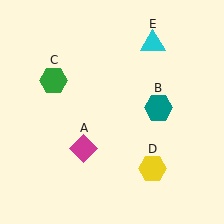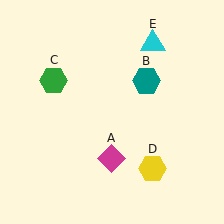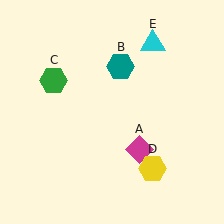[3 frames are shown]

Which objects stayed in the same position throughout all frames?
Green hexagon (object C) and yellow hexagon (object D) and cyan triangle (object E) remained stationary.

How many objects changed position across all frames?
2 objects changed position: magenta diamond (object A), teal hexagon (object B).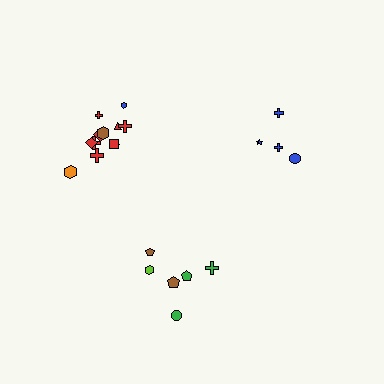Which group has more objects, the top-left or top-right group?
The top-left group.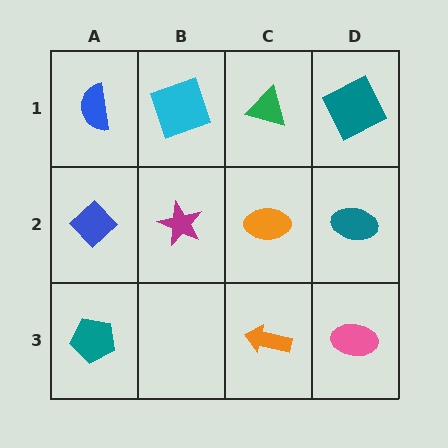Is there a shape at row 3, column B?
No, that cell is empty.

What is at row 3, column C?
An orange arrow.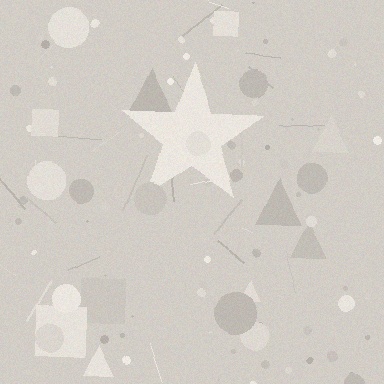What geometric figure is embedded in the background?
A star is embedded in the background.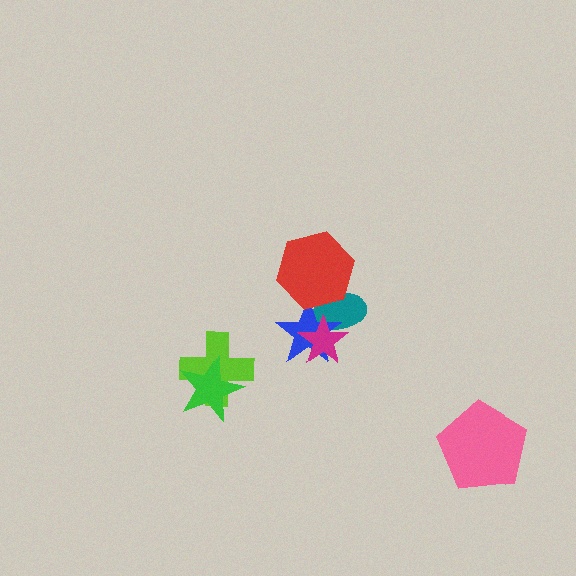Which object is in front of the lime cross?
The green star is in front of the lime cross.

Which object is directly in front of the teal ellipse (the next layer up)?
The blue star is directly in front of the teal ellipse.